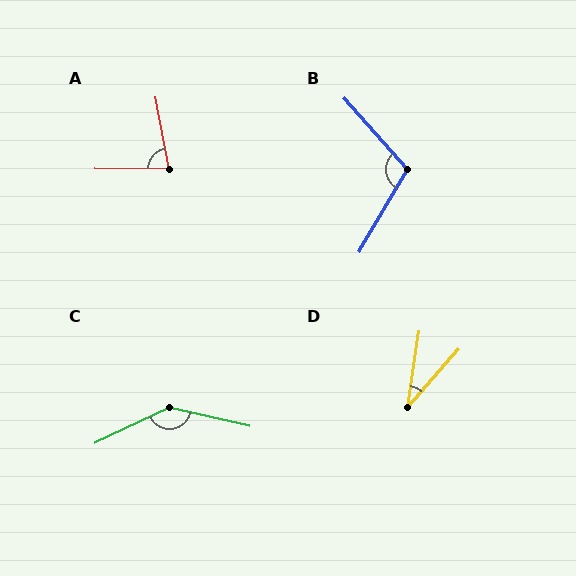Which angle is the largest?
C, at approximately 142 degrees.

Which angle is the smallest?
D, at approximately 33 degrees.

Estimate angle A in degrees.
Approximately 79 degrees.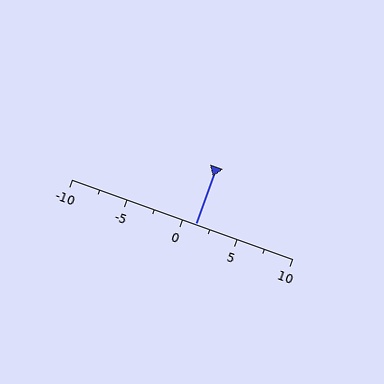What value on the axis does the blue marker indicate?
The marker indicates approximately 1.2.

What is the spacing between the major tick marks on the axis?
The major ticks are spaced 5 apart.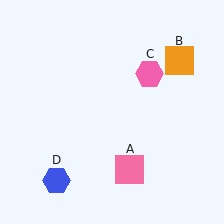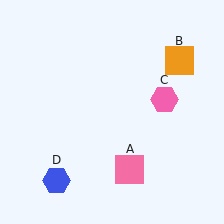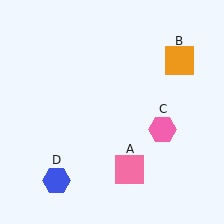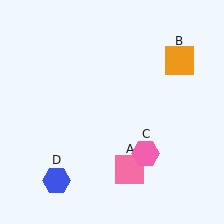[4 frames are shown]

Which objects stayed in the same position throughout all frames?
Pink square (object A) and orange square (object B) and blue hexagon (object D) remained stationary.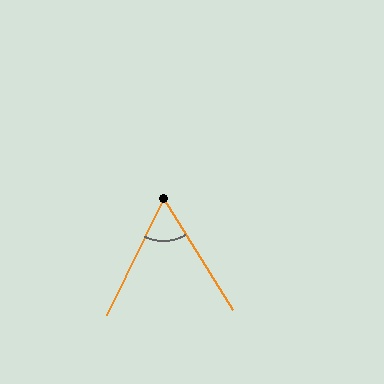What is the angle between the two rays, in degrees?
Approximately 58 degrees.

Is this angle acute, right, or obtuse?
It is acute.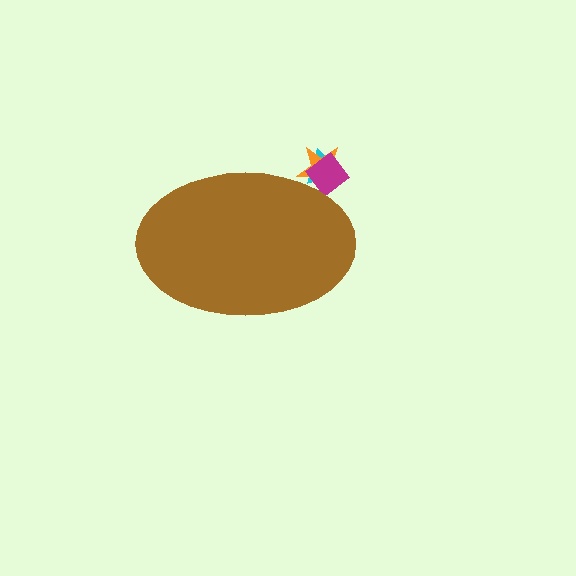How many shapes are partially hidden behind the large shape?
3 shapes are partially hidden.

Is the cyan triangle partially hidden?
Yes, the cyan triangle is partially hidden behind the brown ellipse.